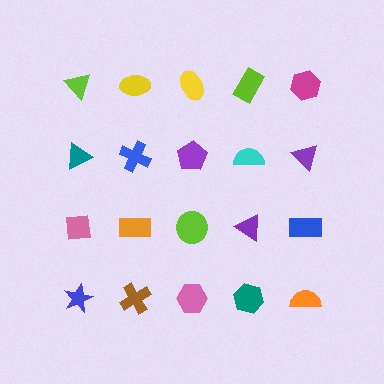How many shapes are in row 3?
5 shapes.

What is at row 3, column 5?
A blue rectangle.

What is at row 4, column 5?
An orange semicircle.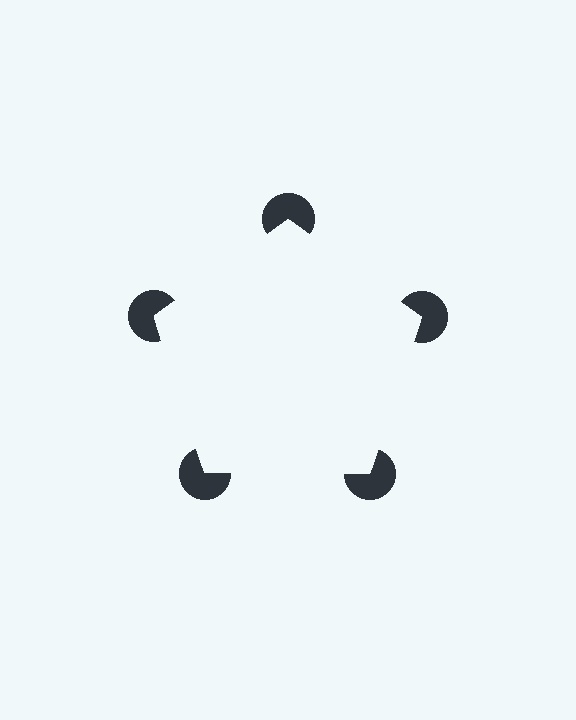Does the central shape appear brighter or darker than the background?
It typically appears slightly brighter than the background, even though no actual brightness change is drawn.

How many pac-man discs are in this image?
There are 5 — one at each vertex of the illusory pentagon.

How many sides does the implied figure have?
5 sides.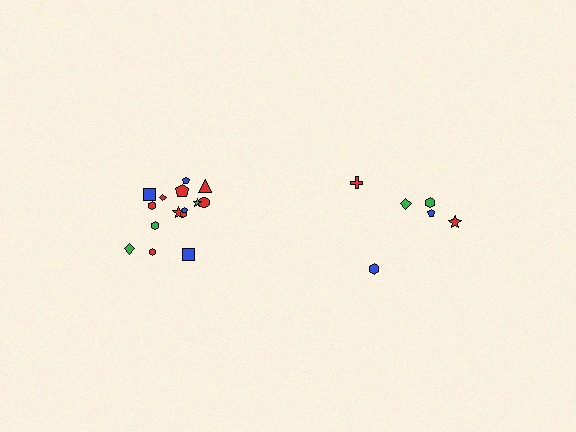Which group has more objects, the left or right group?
The left group.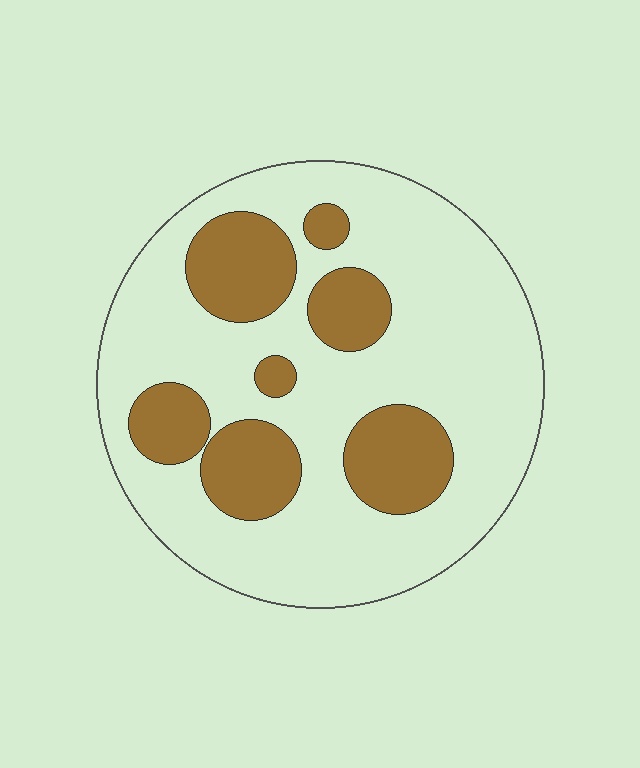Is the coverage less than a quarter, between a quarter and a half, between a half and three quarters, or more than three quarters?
Between a quarter and a half.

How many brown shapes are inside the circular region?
7.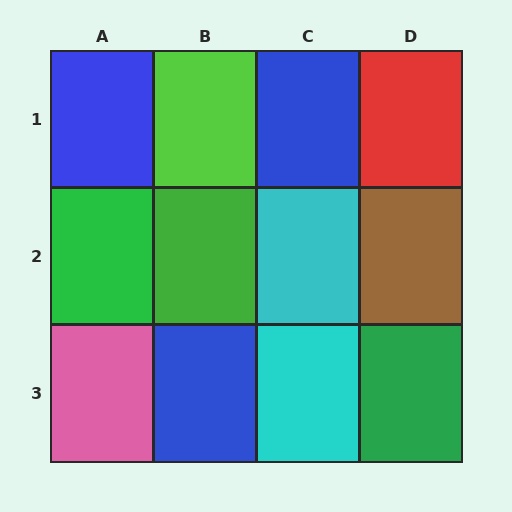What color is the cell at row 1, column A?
Blue.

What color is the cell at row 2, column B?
Green.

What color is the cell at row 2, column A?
Green.